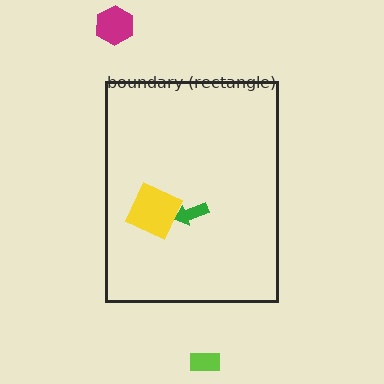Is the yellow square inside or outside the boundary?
Inside.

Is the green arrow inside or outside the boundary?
Inside.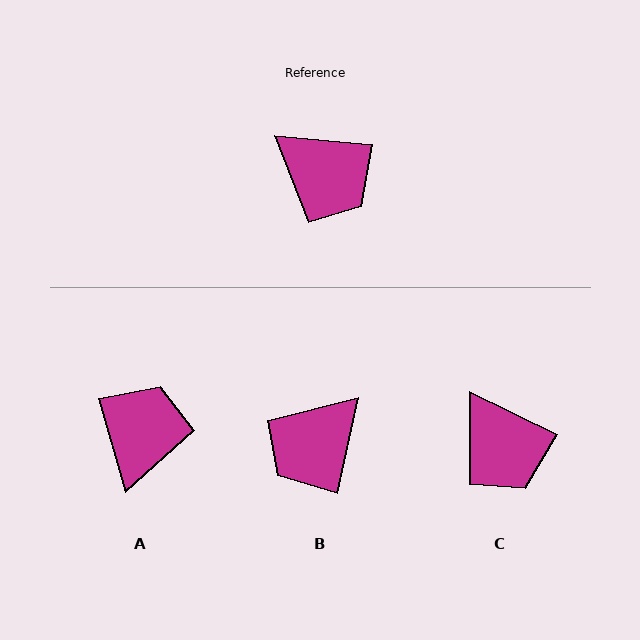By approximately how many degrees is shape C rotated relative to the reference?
Approximately 21 degrees clockwise.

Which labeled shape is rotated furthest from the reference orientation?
A, about 111 degrees away.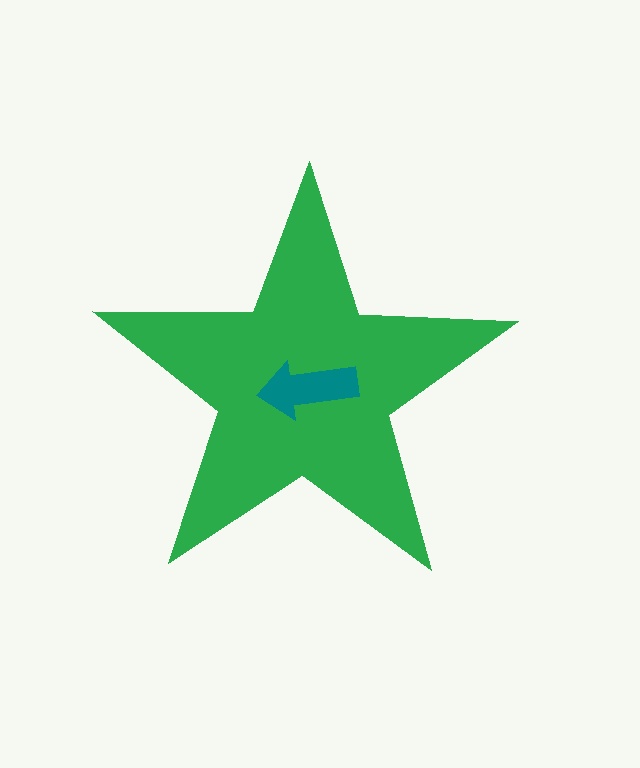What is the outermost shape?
The green star.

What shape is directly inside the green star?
The teal arrow.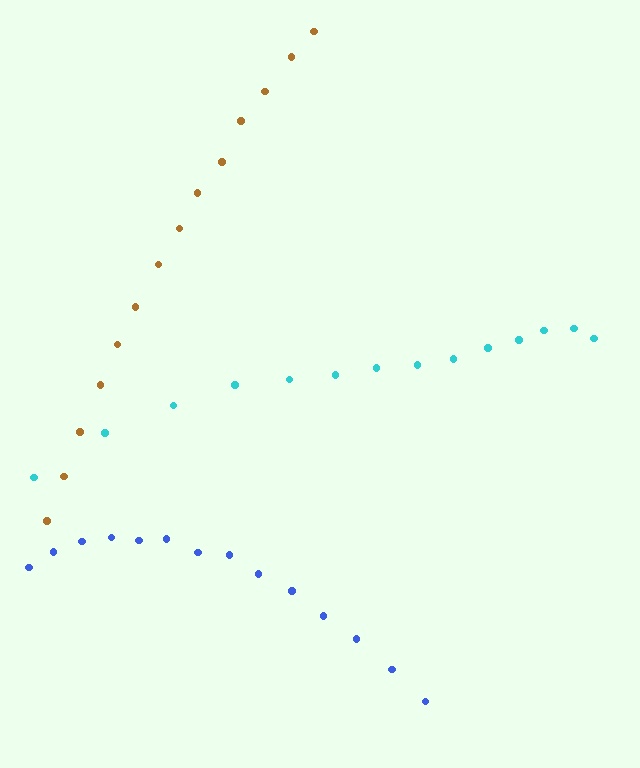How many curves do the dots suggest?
There are 3 distinct paths.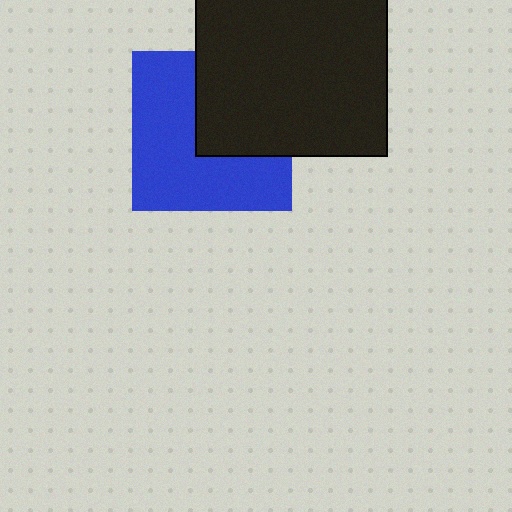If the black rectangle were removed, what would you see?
You would see the complete blue square.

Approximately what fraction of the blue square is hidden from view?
Roughly 40% of the blue square is hidden behind the black rectangle.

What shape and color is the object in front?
The object in front is a black rectangle.